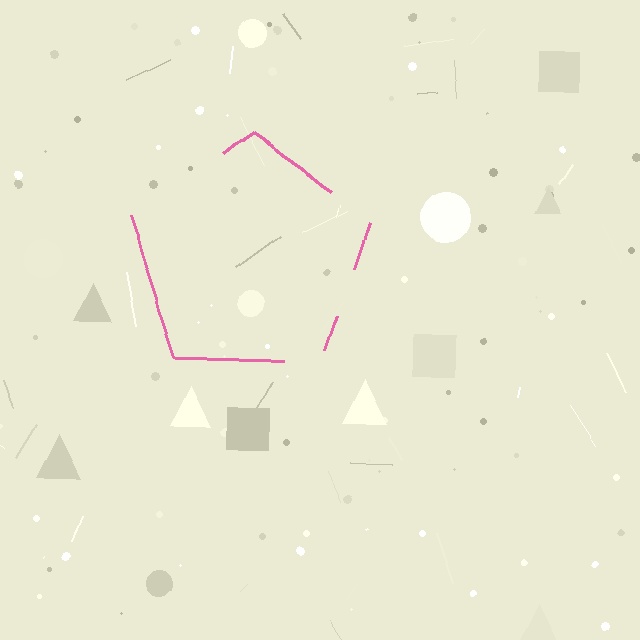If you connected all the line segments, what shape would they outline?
They would outline a pentagon.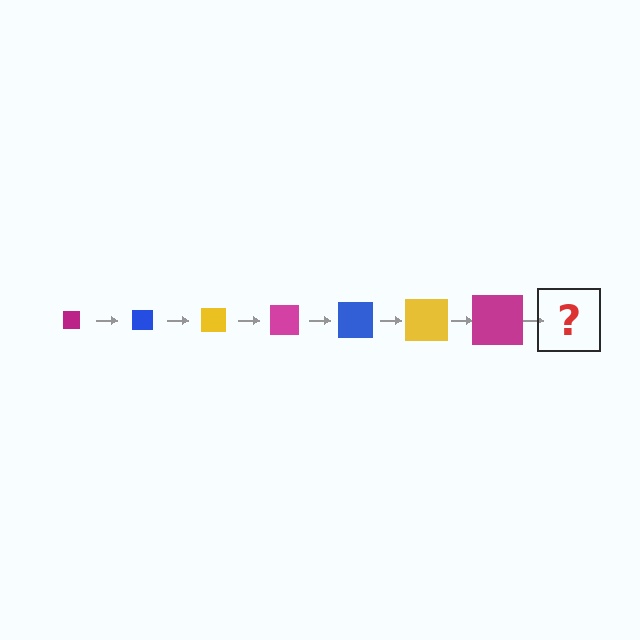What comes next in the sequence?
The next element should be a blue square, larger than the previous one.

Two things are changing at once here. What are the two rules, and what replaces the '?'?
The two rules are that the square grows larger each step and the color cycles through magenta, blue, and yellow. The '?' should be a blue square, larger than the previous one.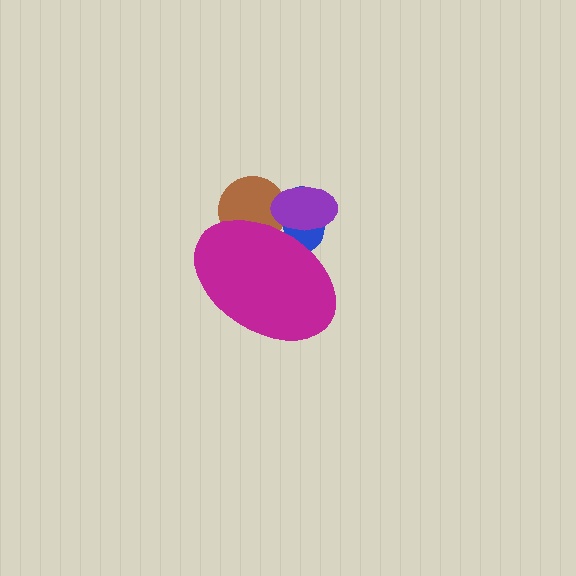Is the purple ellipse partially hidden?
Yes, the purple ellipse is partially hidden behind the magenta ellipse.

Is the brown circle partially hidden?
Yes, the brown circle is partially hidden behind the magenta ellipse.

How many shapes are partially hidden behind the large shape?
3 shapes are partially hidden.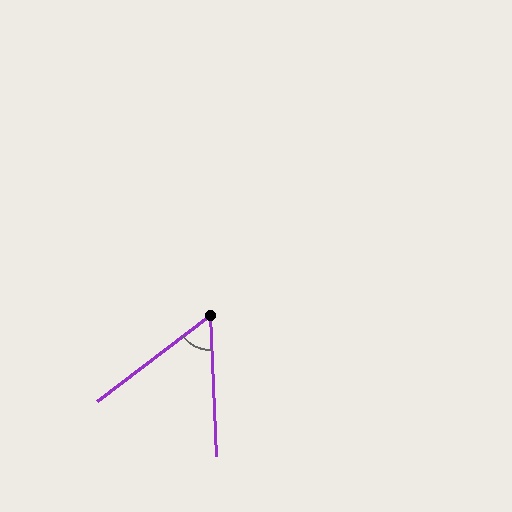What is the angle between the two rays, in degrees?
Approximately 55 degrees.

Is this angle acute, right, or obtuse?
It is acute.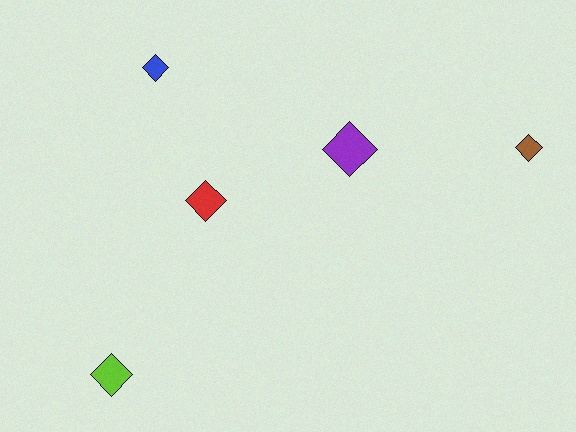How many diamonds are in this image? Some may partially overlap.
There are 5 diamonds.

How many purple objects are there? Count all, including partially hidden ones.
There is 1 purple object.